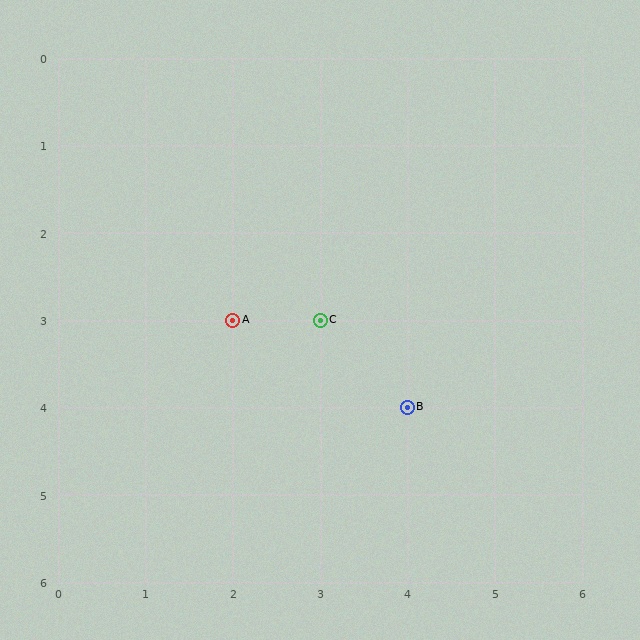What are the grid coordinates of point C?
Point C is at grid coordinates (3, 3).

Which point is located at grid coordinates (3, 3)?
Point C is at (3, 3).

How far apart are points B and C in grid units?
Points B and C are 1 column and 1 row apart (about 1.4 grid units diagonally).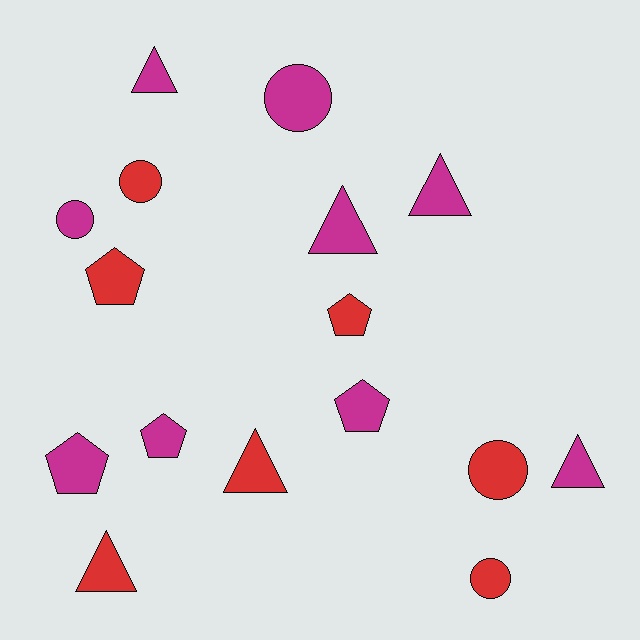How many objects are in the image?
There are 16 objects.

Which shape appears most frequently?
Triangle, with 6 objects.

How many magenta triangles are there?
There are 4 magenta triangles.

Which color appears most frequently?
Magenta, with 9 objects.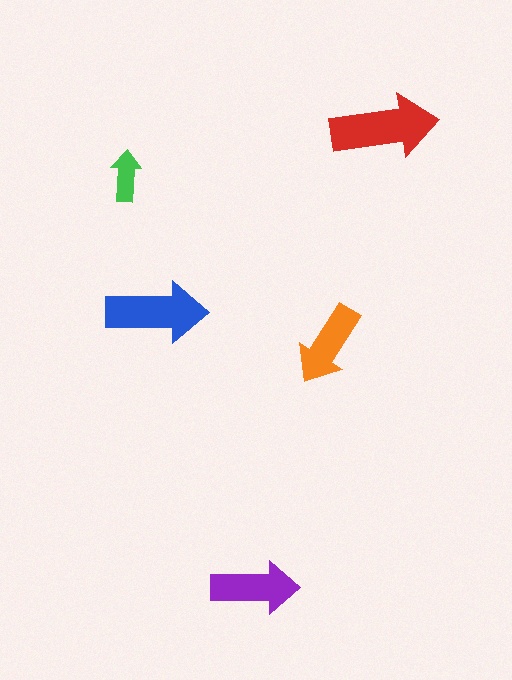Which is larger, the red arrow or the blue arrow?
The red one.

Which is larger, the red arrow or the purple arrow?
The red one.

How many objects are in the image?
There are 5 objects in the image.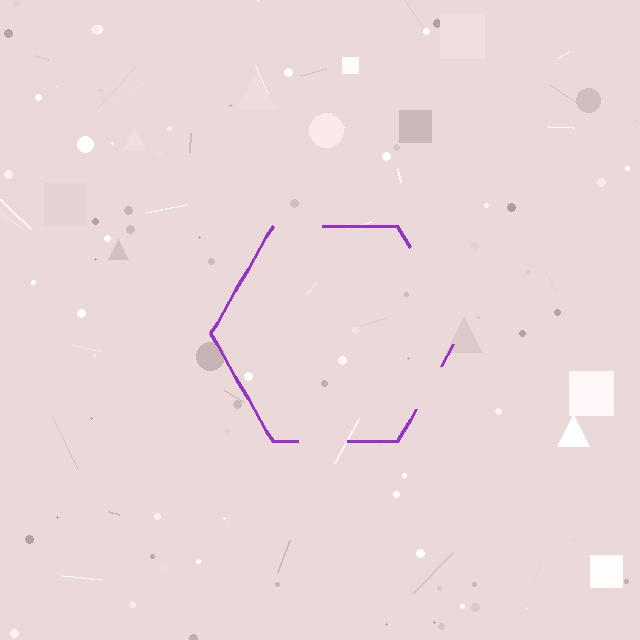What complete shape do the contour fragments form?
The contour fragments form a hexagon.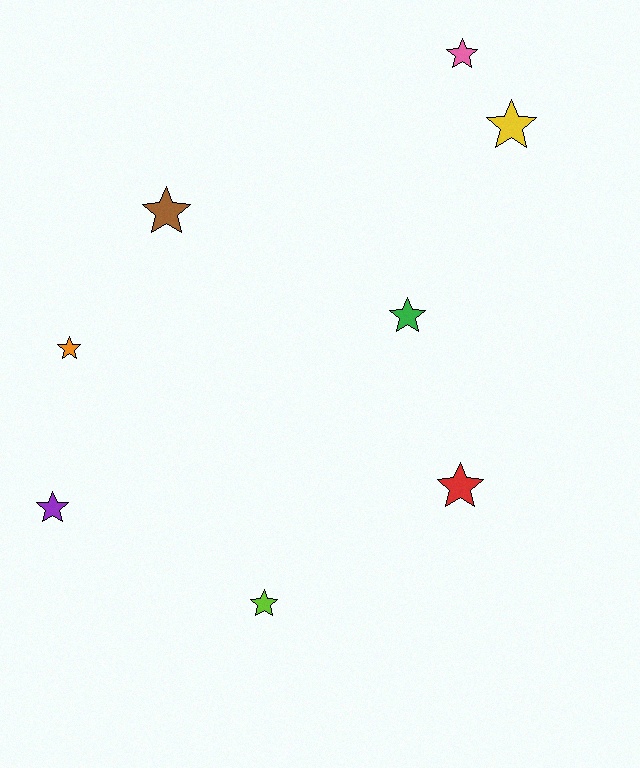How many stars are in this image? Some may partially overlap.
There are 8 stars.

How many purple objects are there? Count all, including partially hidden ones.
There is 1 purple object.